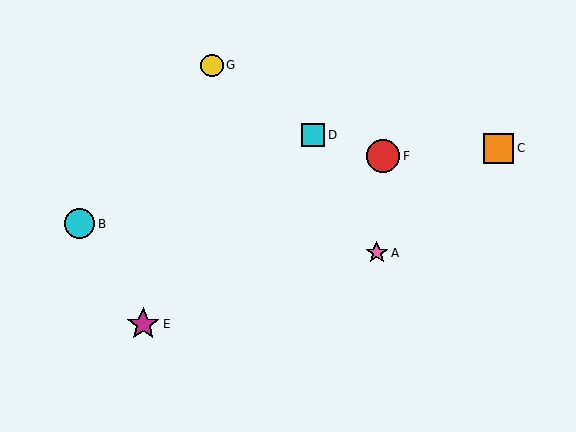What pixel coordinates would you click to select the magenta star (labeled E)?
Click at (143, 324) to select the magenta star E.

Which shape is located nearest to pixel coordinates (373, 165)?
The red circle (labeled F) at (383, 156) is nearest to that location.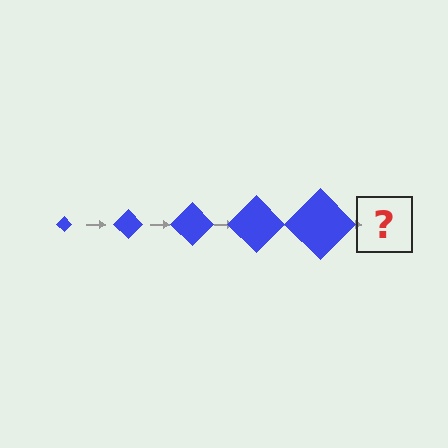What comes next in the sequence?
The next element should be a blue diamond, larger than the previous one.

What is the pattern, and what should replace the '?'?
The pattern is that the diamond gets progressively larger each step. The '?' should be a blue diamond, larger than the previous one.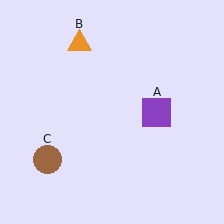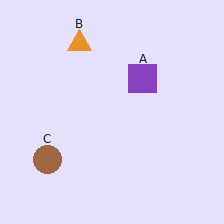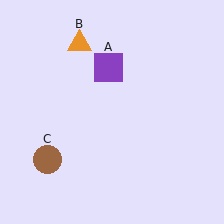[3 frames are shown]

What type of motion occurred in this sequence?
The purple square (object A) rotated counterclockwise around the center of the scene.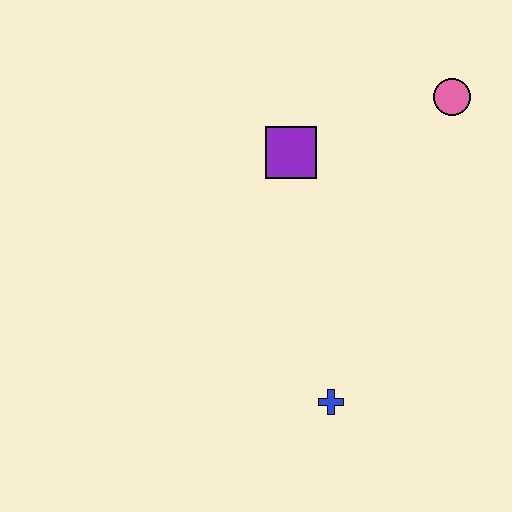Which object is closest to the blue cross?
The purple square is closest to the blue cross.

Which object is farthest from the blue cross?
The pink circle is farthest from the blue cross.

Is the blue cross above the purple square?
No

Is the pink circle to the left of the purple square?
No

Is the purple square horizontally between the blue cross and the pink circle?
No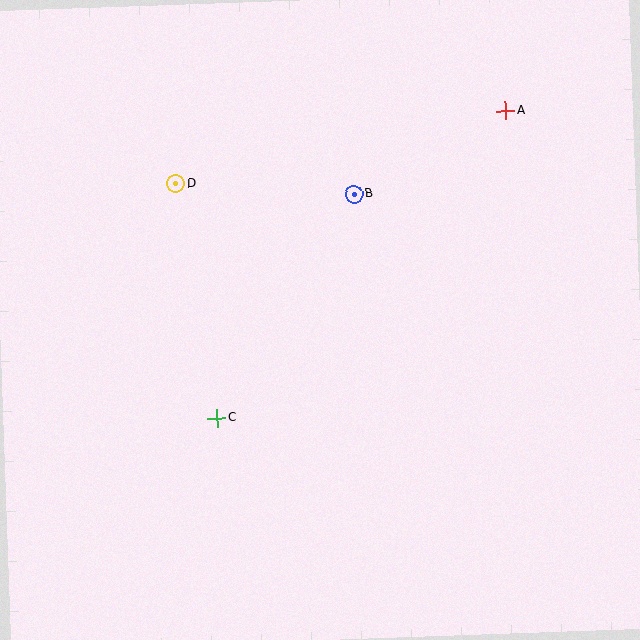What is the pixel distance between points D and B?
The distance between D and B is 178 pixels.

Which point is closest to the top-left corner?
Point D is closest to the top-left corner.